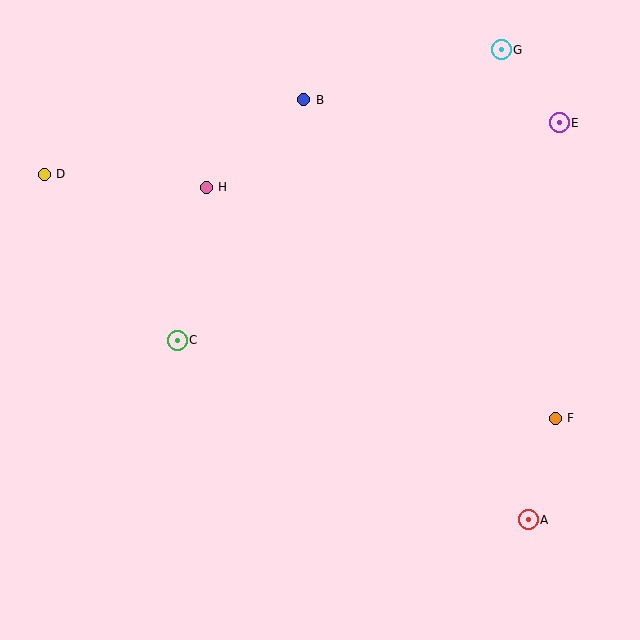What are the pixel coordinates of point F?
Point F is at (555, 418).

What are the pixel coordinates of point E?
Point E is at (559, 123).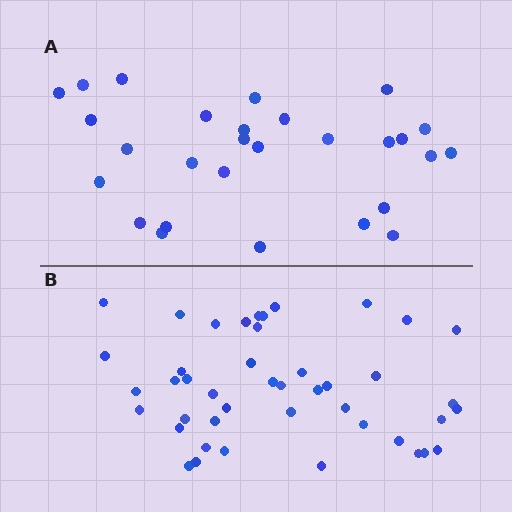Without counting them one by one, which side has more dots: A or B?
Region B (the bottom region) has more dots.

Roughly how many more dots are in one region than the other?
Region B has approximately 15 more dots than region A.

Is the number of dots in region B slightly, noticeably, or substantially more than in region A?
Region B has substantially more. The ratio is roughly 1.6 to 1.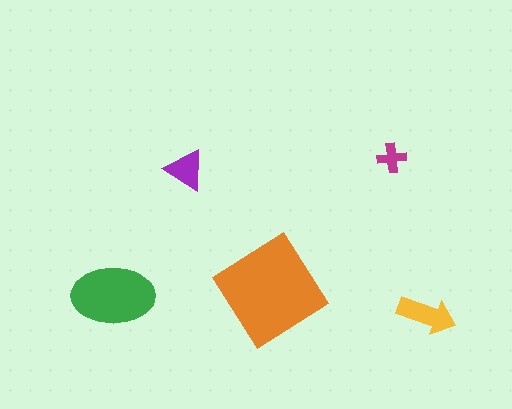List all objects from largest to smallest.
The orange diamond, the green ellipse, the yellow arrow, the purple triangle, the magenta cross.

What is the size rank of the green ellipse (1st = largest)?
2nd.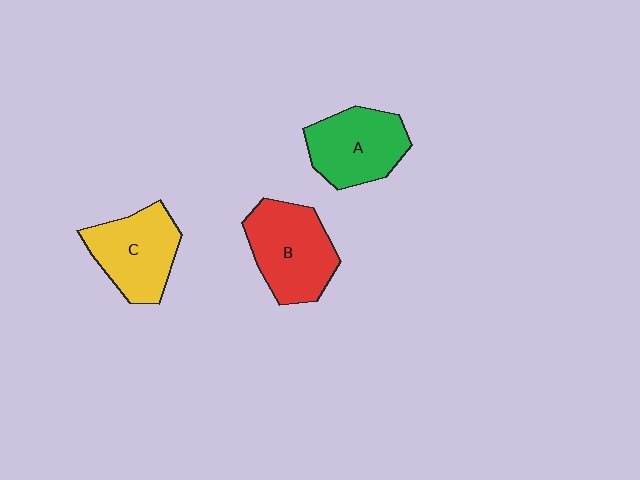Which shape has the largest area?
Shape B (red).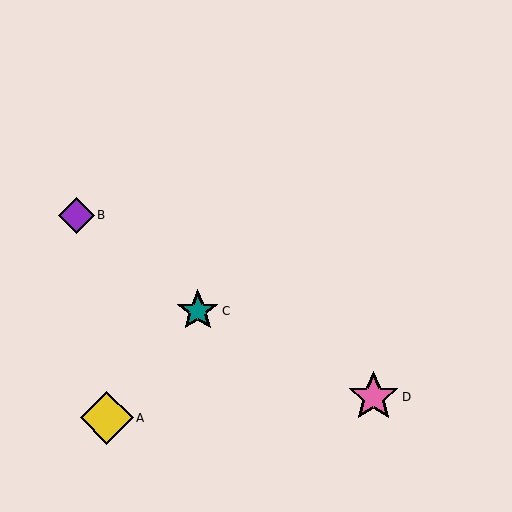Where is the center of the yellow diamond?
The center of the yellow diamond is at (107, 418).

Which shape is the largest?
The yellow diamond (labeled A) is the largest.